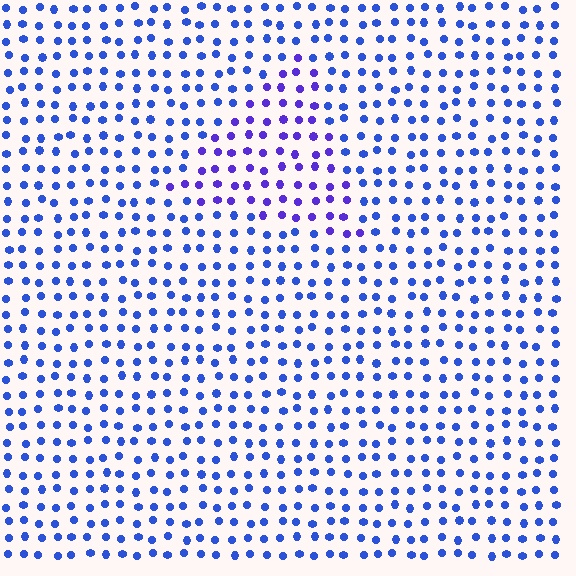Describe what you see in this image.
The image is filled with small blue elements in a uniform arrangement. A triangle-shaped region is visible where the elements are tinted to a slightly different hue, forming a subtle color boundary.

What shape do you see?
I see a triangle.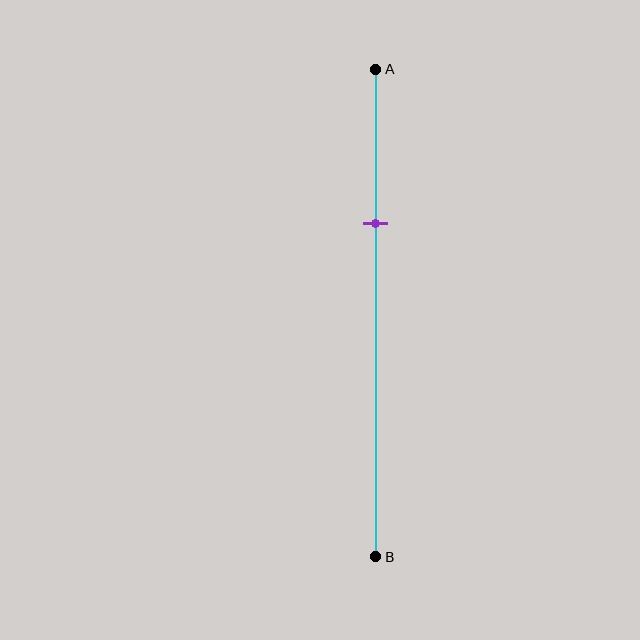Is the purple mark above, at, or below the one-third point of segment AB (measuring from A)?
The purple mark is approximately at the one-third point of segment AB.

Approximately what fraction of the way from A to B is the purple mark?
The purple mark is approximately 30% of the way from A to B.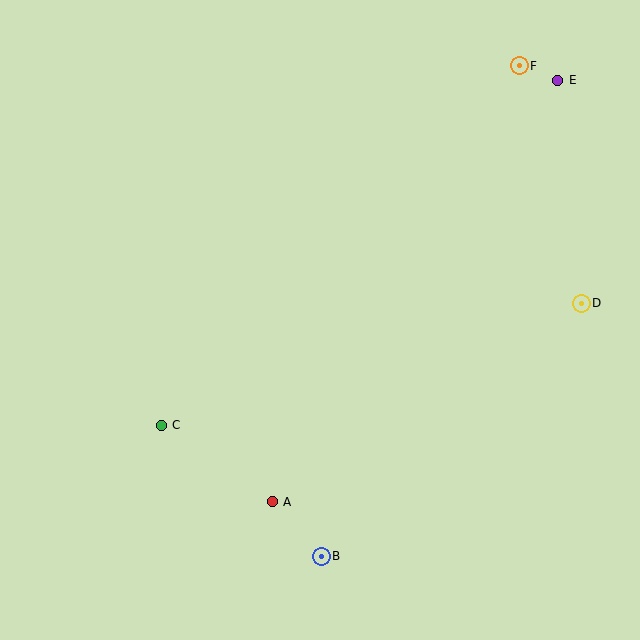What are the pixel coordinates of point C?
Point C is at (161, 425).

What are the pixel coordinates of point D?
Point D is at (581, 303).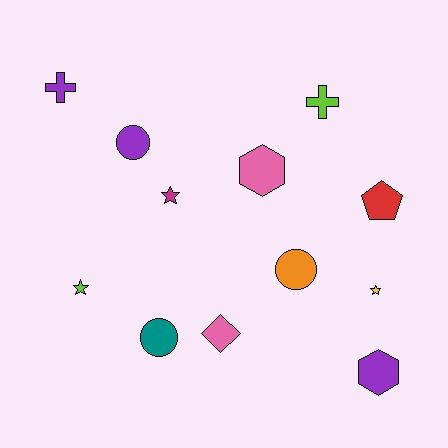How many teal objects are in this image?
There is 1 teal object.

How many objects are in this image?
There are 12 objects.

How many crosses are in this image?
There are 2 crosses.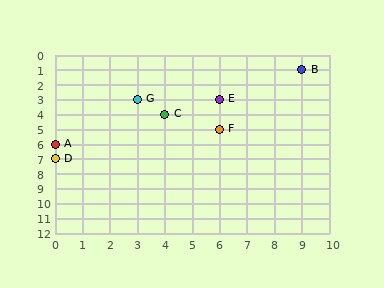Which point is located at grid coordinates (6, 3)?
Point E is at (6, 3).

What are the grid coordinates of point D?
Point D is at grid coordinates (0, 7).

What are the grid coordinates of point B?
Point B is at grid coordinates (9, 1).